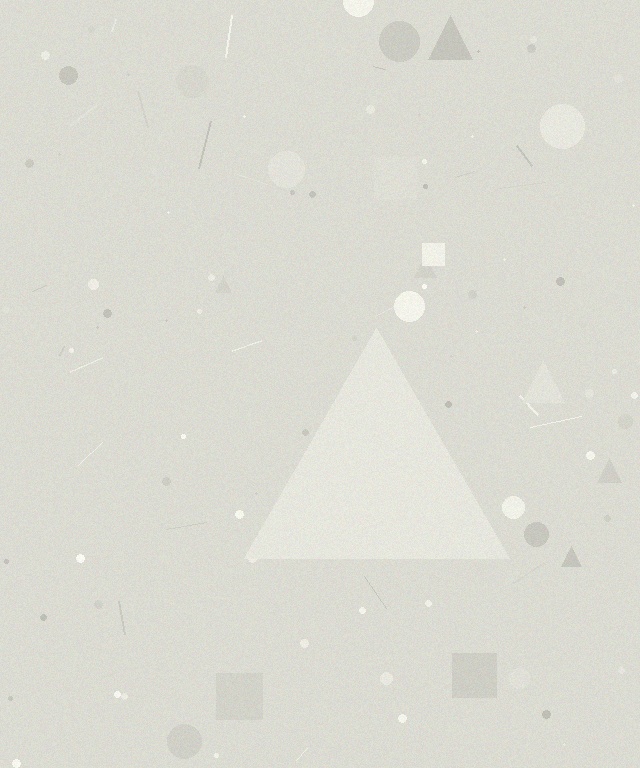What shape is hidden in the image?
A triangle is hidden in the image.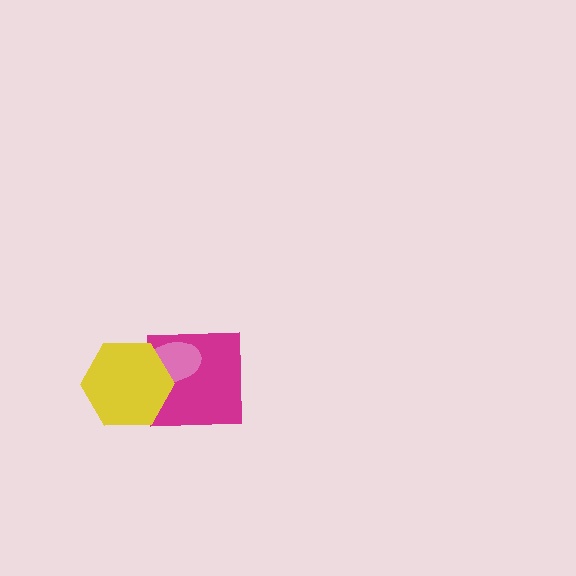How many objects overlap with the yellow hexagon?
2 objects overlap with the yellow hexagon.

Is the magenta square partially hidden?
Yes, it is partially covered by another shape.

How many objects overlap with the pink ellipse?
2 objects overlap with the pink ellipse.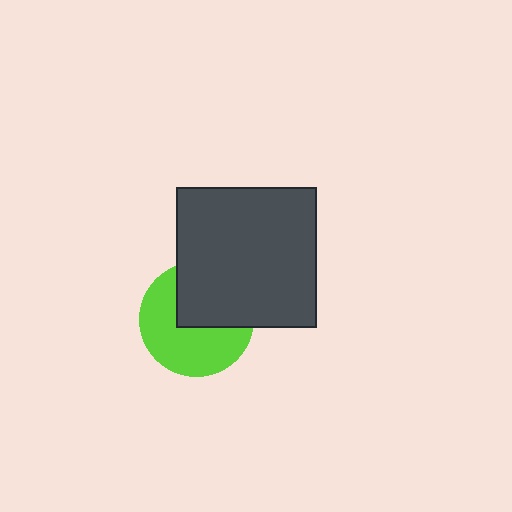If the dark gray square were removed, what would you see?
You would see the complete lime circle.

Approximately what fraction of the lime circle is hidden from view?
Roughly 42% of the lime circle is hidden behind the dark gray square.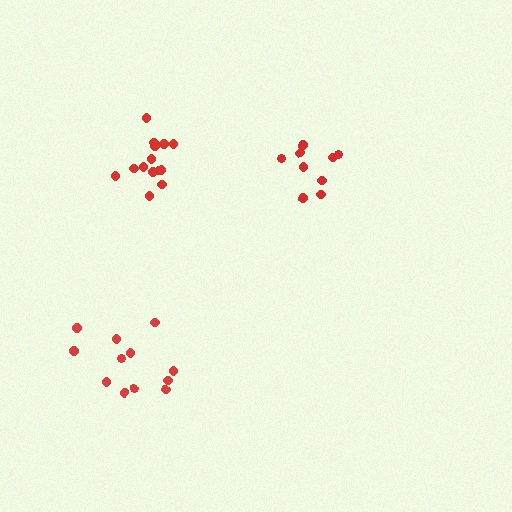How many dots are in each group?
Group 1: 9 dots, Group 2: 12 dots, Group 3: 14 dots (35 total).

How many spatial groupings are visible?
There are 3 spatial groupings.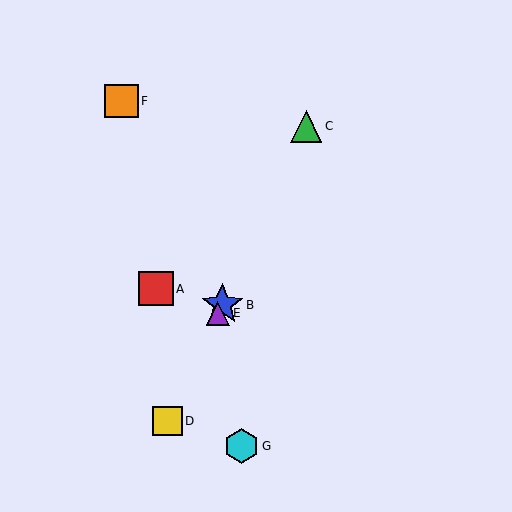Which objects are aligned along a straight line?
Objects B, C, D, E are aligned along a straight line.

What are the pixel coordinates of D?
Object D is at (167, 421).